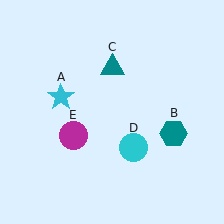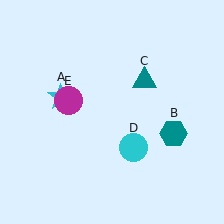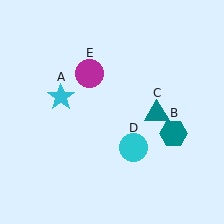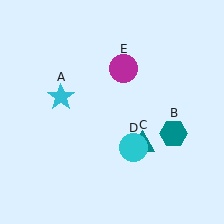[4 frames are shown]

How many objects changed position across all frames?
2 objects changed position: teal triangle (object C), magenta circle (object E).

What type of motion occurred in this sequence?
The teal triangle (object C), magenta circle (object E) rotated clockwise around the center of the scene.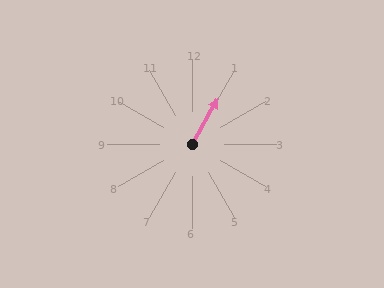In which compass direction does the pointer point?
Northeast.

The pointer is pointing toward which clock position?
Roughly 1 o'clock.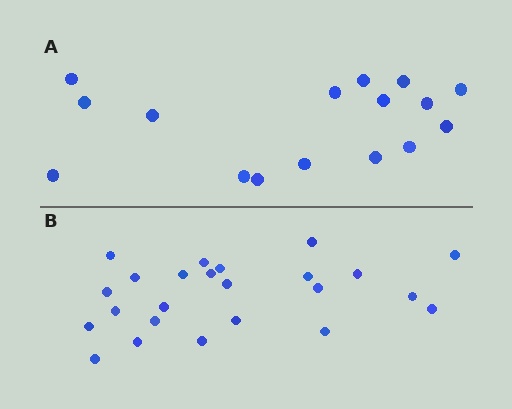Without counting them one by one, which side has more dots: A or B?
Region B (the bottom region) has more dots.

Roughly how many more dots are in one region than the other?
Region B has roughly 8 or so more dots than region A.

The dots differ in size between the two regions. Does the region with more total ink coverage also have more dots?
No. Region A has more total ink coverage because its dots are larger, but region B actually contains more individual dots. Total area can be misleading — the number of items is what matters here.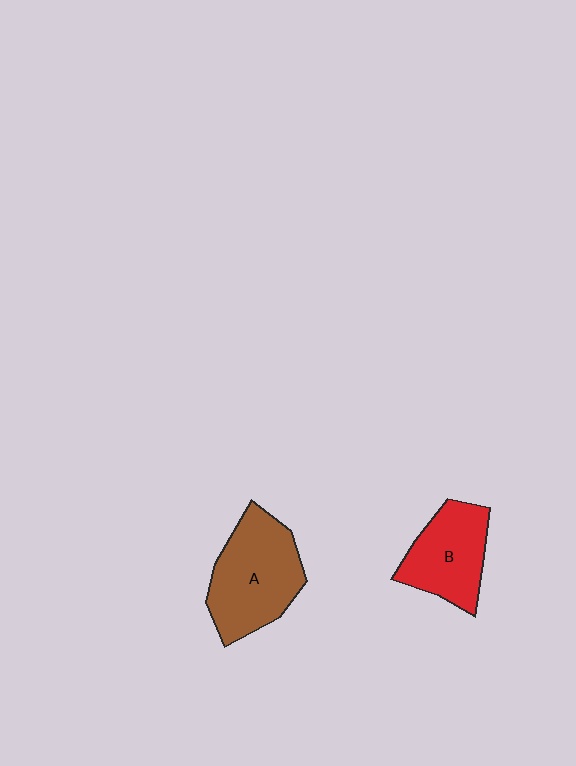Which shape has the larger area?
Shape A (brown).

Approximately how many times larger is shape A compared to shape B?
Approximately 1.3 times.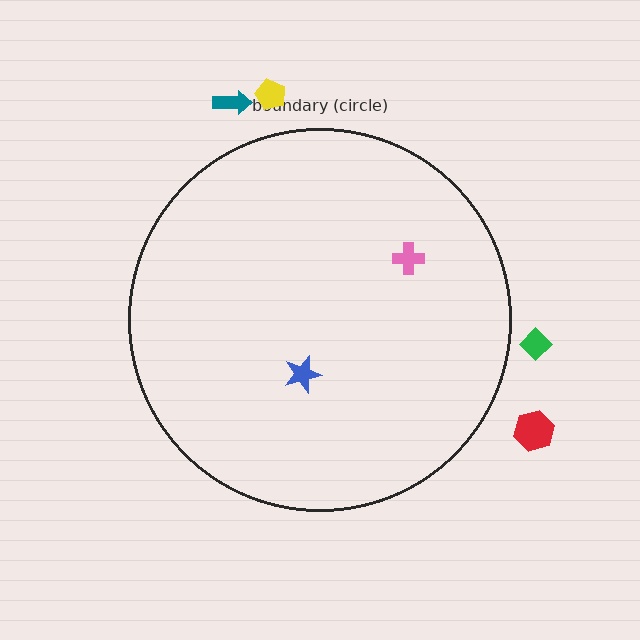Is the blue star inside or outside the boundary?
Inside.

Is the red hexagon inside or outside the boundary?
Outside.